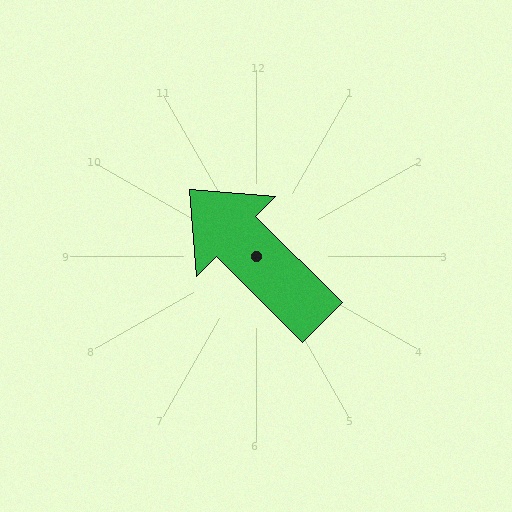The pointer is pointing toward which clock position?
Roughly 10 o'clock.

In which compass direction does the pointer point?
Northwest.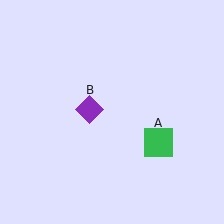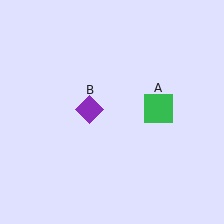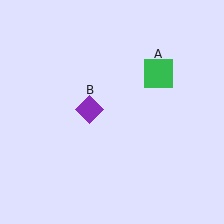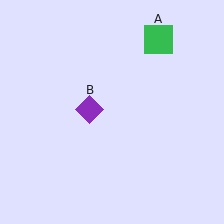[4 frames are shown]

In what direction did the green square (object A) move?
The green square (object A) moved up.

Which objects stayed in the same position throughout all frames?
Purple diamond (object B) remained stationary.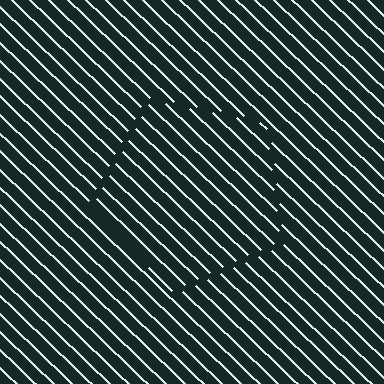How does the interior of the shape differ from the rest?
The interior of the shape contains the same grating, shifted by half a period — the contour is defined by the phase discontinuity where line-ends from the inner and outer gratings abut.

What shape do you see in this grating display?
An illusory pentagon. The interior of the shape contains the same grating, shifted by half a period — the contour is defined by the phase discontinuity where line-ends from the inner and outer gratings abut.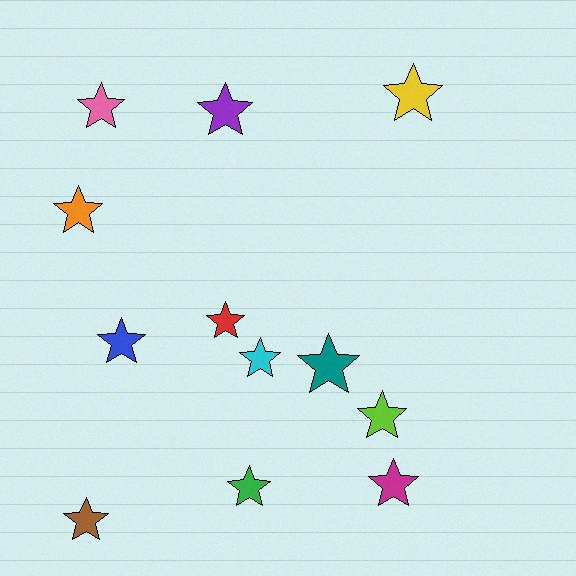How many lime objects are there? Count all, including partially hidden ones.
There is 1 lime object.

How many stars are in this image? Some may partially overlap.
There are 12 stars.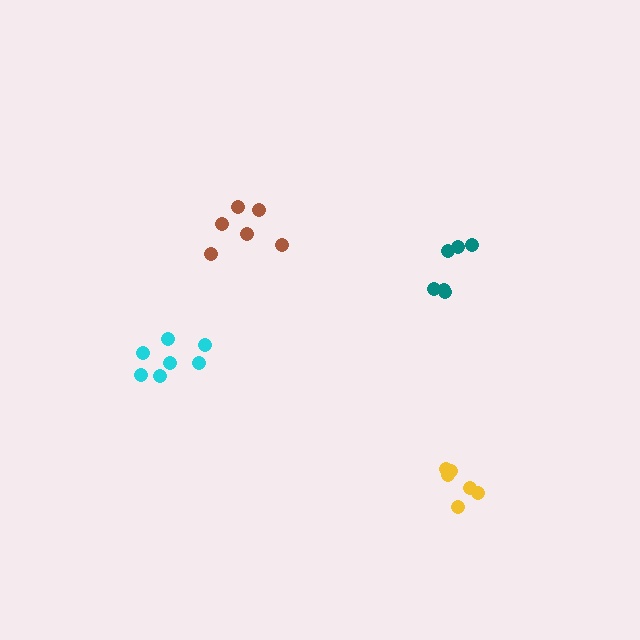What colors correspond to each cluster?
The clusters are colored: brown, teal, cyan, yellow.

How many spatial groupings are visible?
There are 4 spatial groupings.